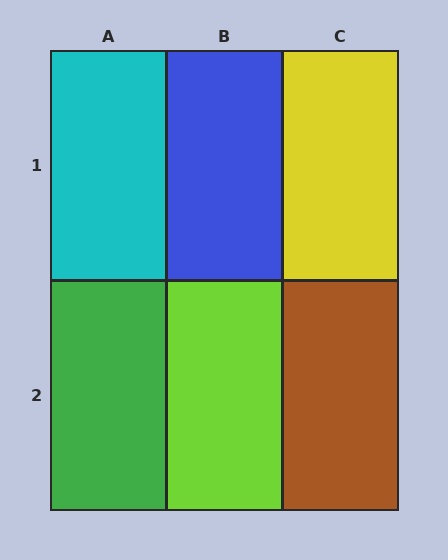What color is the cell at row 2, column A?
Green.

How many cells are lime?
1 cell is lime.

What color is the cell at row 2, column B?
Lime.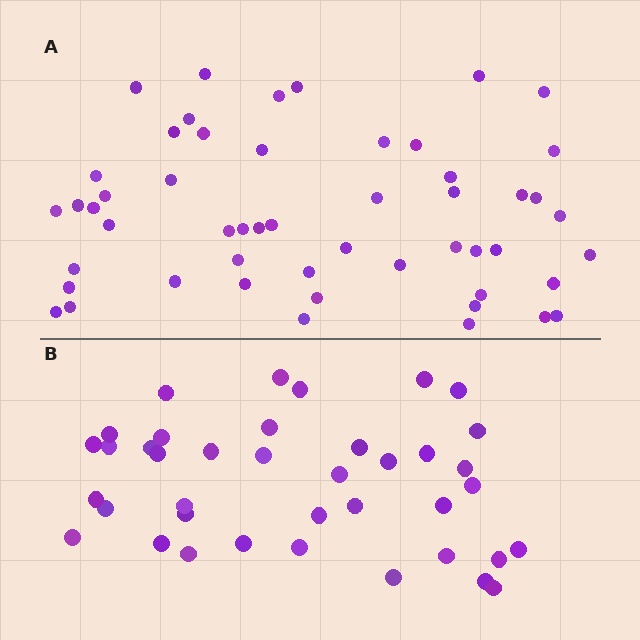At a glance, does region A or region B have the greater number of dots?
Region A (the top region) has more dots.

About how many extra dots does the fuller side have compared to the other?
Region A has approximately 15 more dots than region B.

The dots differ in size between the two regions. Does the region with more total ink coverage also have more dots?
No. Region B has more total ink coverage because its dots are larger, but region A actually contains more individual dots. Total area can be misleading — the number of items is what matters here.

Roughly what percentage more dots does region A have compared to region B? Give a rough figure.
About 35% more.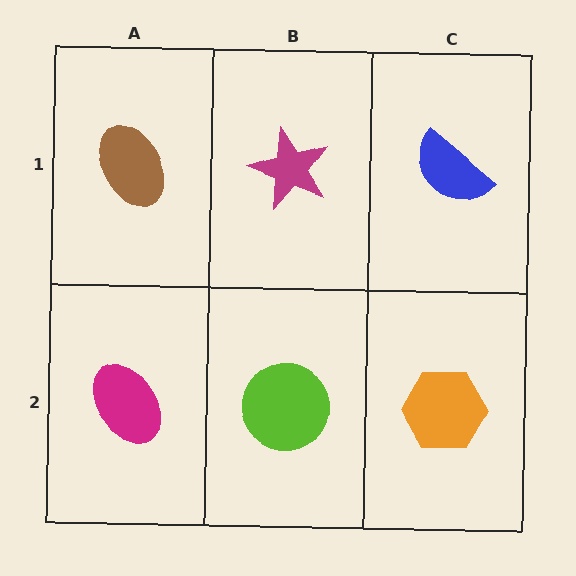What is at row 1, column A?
A brown ellipse.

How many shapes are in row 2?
3 shapes.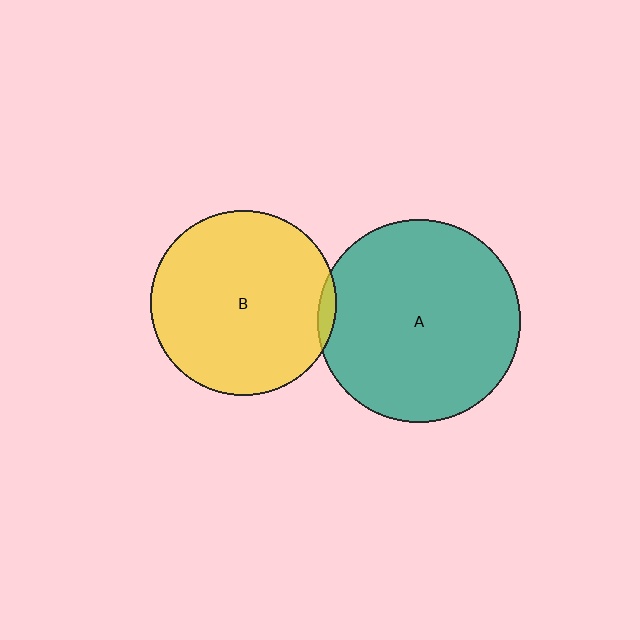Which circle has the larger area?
Circle A (teal).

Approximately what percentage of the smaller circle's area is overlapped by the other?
Approximately 5%.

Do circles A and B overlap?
Yes.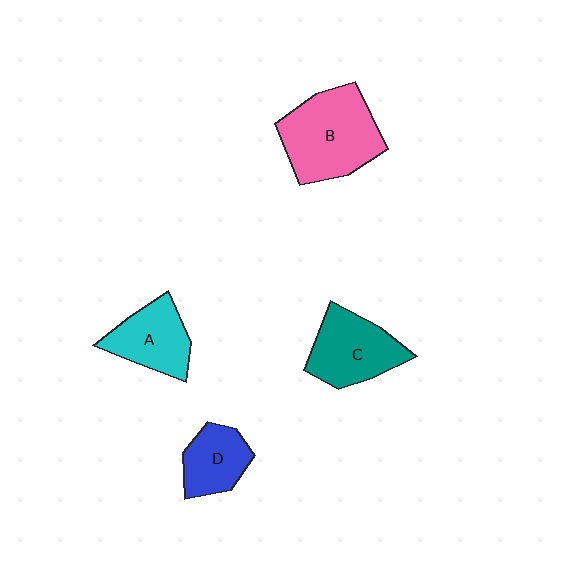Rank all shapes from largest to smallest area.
From largest to smallest: B (pink), C (teal), A (cyan), D (blue).